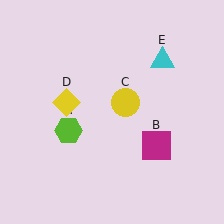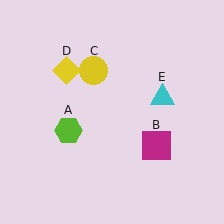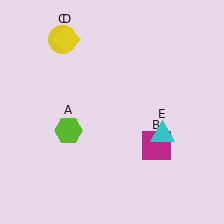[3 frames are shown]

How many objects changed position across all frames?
3 objects changed position: yellow circle (object C), yellow diamond (object D), cyan triangle (object E).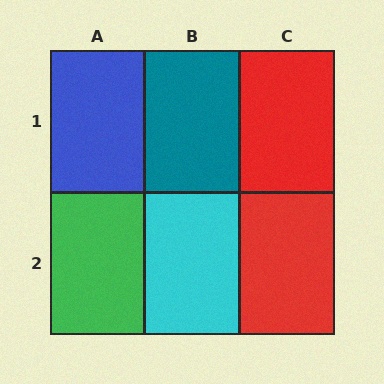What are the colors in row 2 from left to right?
Green, cyan, red.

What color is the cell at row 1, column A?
Blue.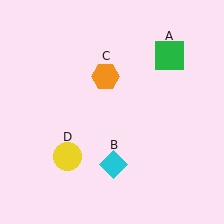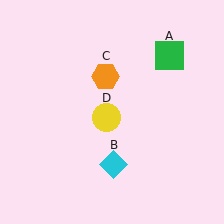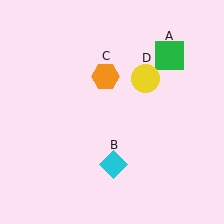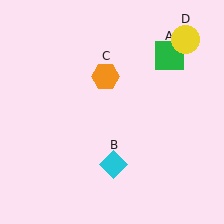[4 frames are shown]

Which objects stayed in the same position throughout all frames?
Green square (object A) and cyan diamond (object B) and orange hexagon (object C) remained stationary.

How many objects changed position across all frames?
1 object changed position: yellow circle (object D).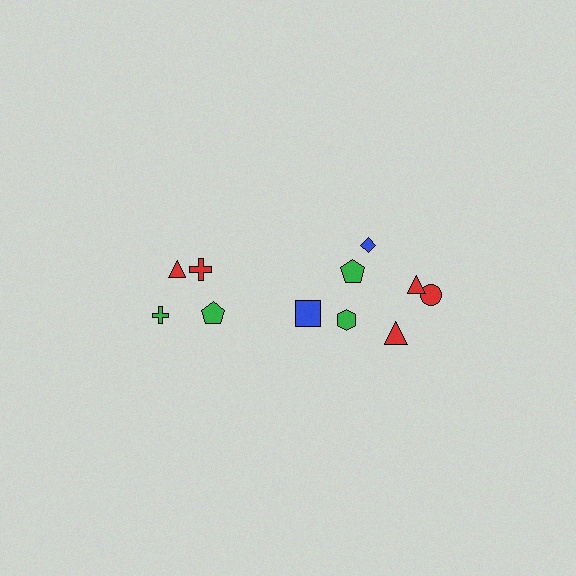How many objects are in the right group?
There are 7 objects.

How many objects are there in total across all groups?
There are 11 objects.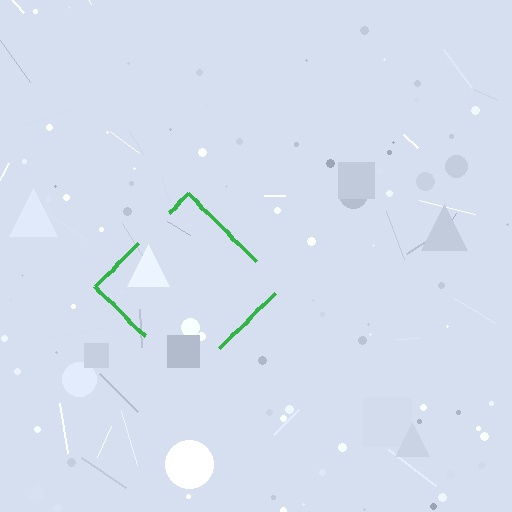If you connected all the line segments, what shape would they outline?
They would outline a diamond.